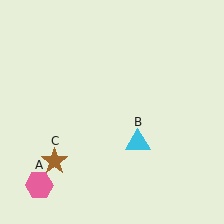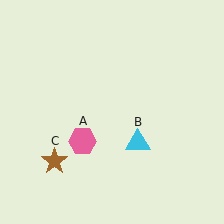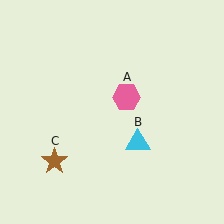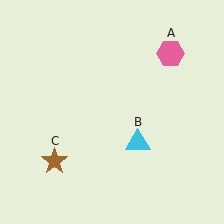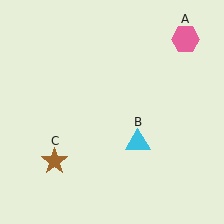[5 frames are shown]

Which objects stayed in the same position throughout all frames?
Cyan triangle (object B) and brown star (object C) remained stationary.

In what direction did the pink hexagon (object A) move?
The pink hexagon (object A) moved up and to the right.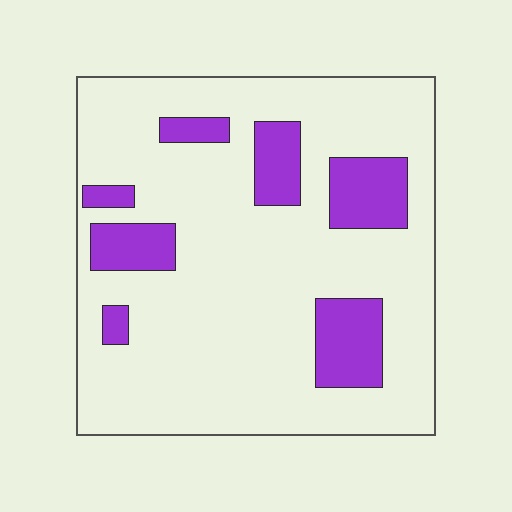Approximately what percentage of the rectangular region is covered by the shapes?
Approximately 20%.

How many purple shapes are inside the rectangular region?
7.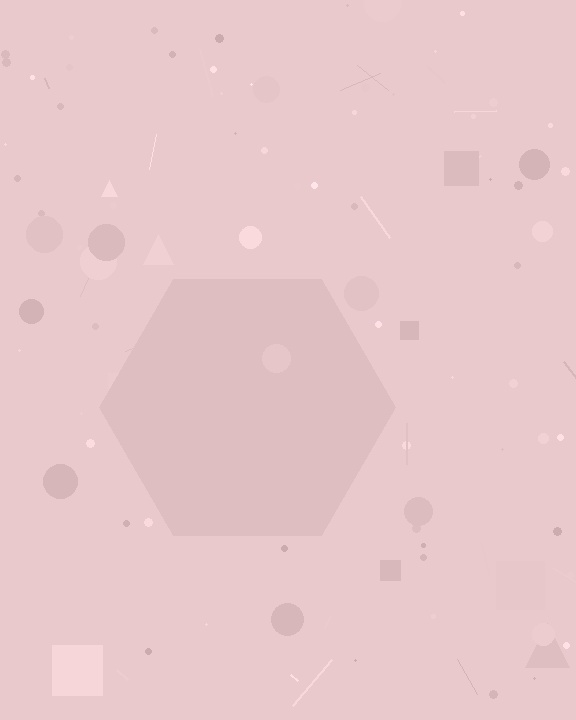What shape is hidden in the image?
A hexagon is hidden in the image.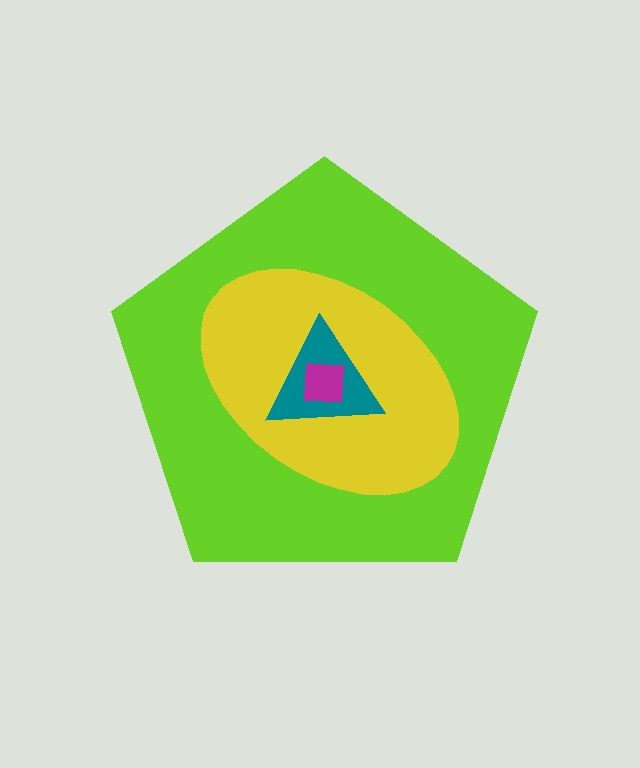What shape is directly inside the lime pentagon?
The yellow ellipse.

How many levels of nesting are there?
4.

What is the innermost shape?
The magenta square.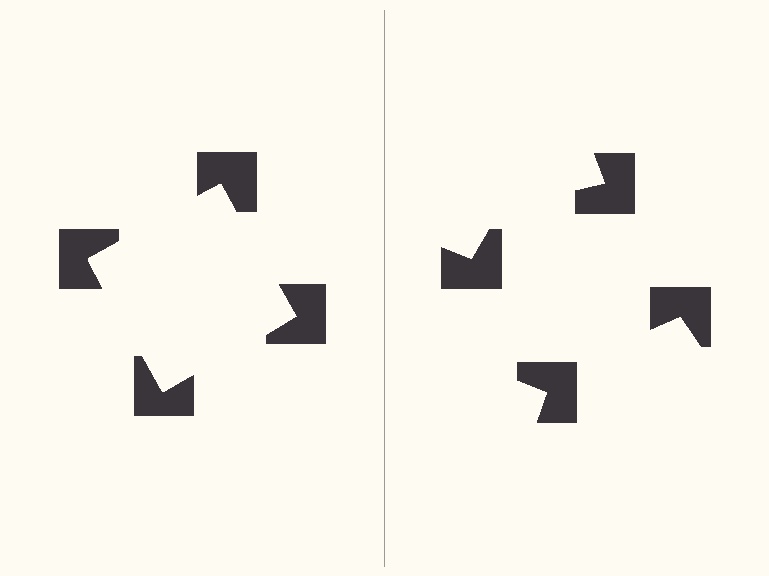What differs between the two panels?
The notched squares are positioned identically on both sides; only the wedge orientations differ. On the left they align to a square; on the right they are misaligned.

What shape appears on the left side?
An illusory square.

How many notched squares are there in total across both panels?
8 — 4 on each side.